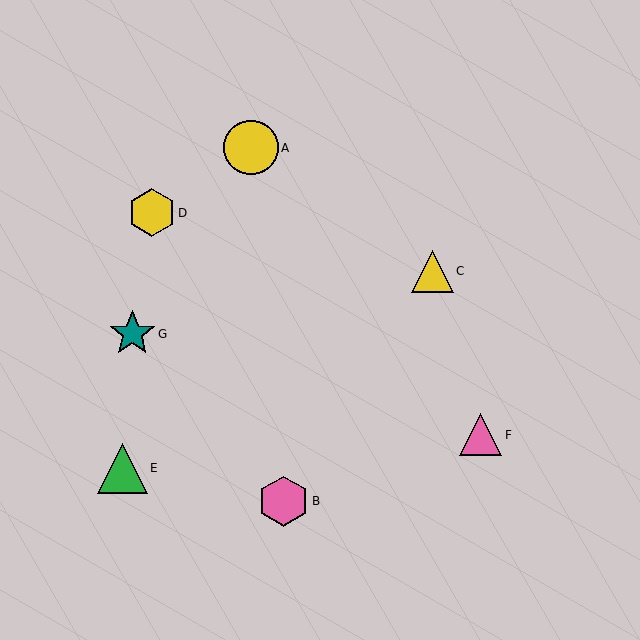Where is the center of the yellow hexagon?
The center of the yellow hexagon is at (152, 213).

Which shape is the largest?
The yellow circle (labeled A) is the largest.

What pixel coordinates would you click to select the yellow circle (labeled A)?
Click at (251, 148) to select the yellow circle A.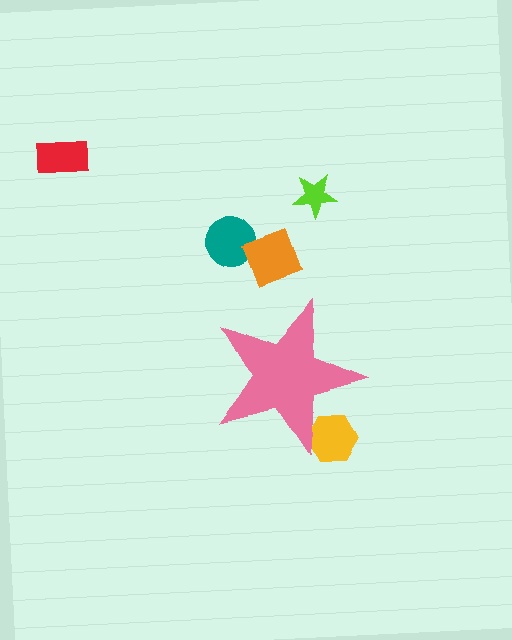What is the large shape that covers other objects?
A pink star.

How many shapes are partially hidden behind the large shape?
1 shape is partially hidden.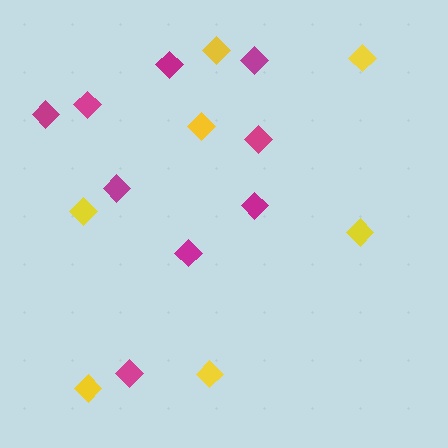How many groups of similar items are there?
There are 2 groups: one group of yellow diamonds (7) and one group of magenta diamonds (9).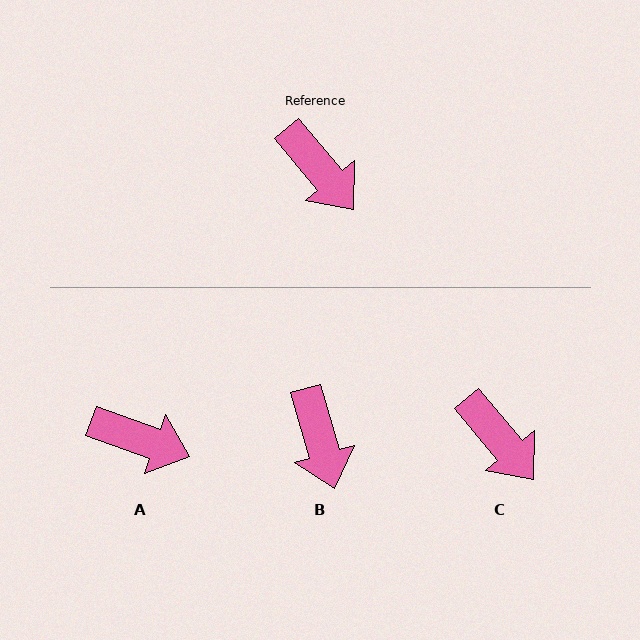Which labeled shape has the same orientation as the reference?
C.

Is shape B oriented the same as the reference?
No, it is off by about 23 degrees.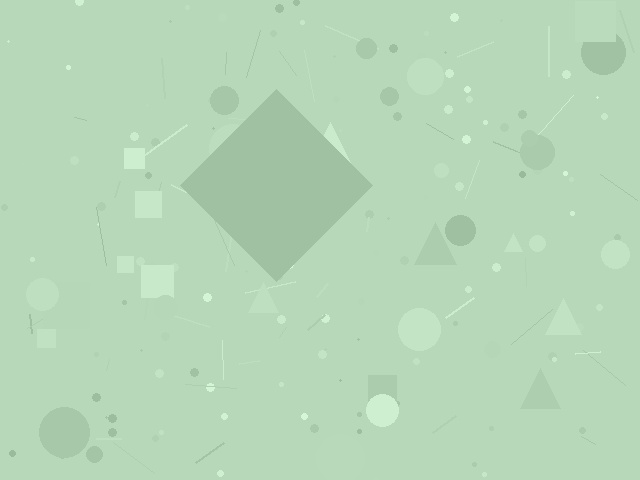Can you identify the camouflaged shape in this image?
The camouflaged shape is a diamond.